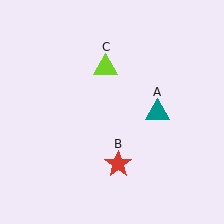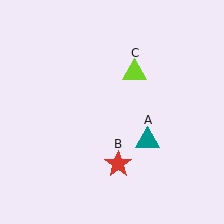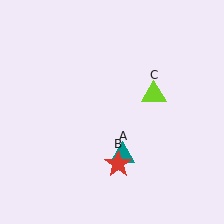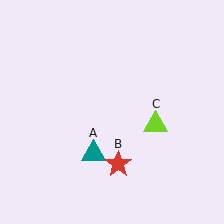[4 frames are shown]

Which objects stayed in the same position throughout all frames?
Red star (object B) remained stationary.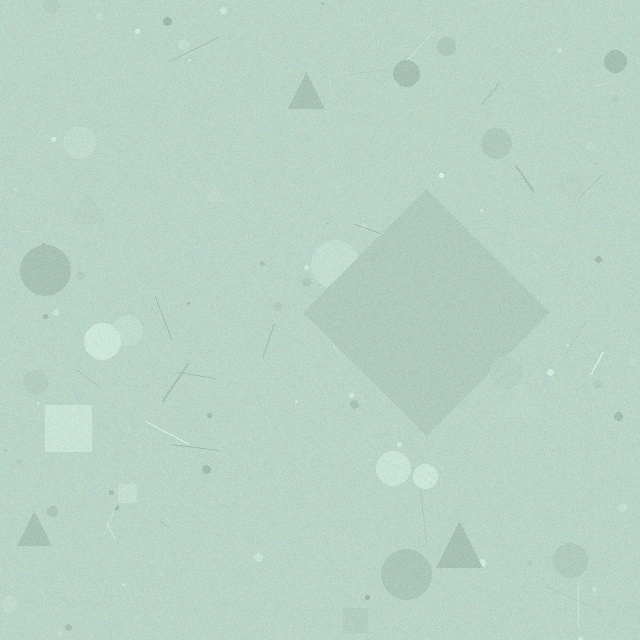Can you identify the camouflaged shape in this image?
The camouflaged shape is a diamond.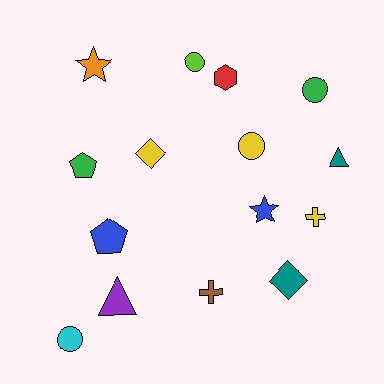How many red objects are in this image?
There is 1 red object.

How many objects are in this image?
There are 15 objects.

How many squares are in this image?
There are no squares.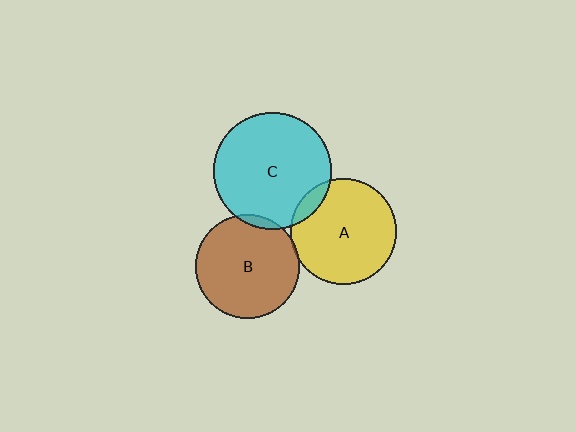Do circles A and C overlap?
Yes.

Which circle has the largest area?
Circle C (cyan).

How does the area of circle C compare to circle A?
Approximately 1.2 times.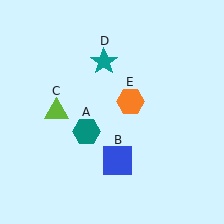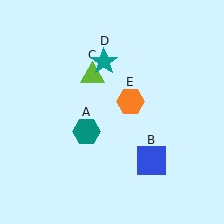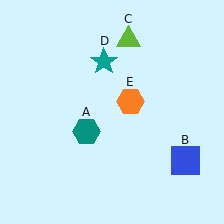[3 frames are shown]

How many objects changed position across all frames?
2 objects changed position: blue square (object B), lime triangle (object C).